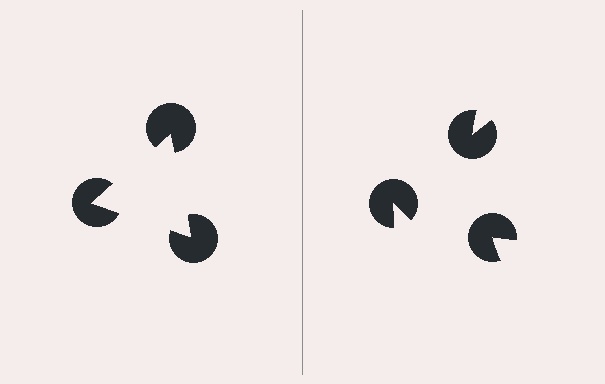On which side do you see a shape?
An illusory triangle appears on the left side. On the right side the wedge cuts are rotated, so no coherent shape forms.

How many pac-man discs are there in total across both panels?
6 — 3 on each side.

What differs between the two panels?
The pac-man discs are positioned identically on both sides; only the wedge orientations differ. On the left they align to a triangle; on the right they are misaligned.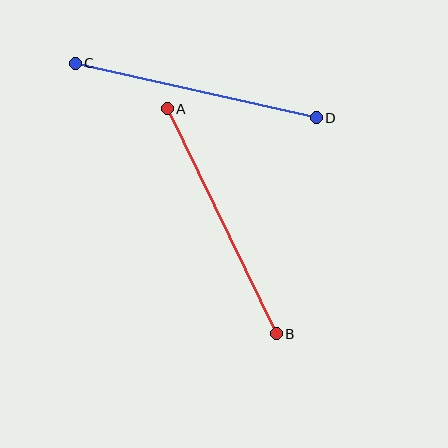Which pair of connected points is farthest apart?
Points A and B are farthest apart.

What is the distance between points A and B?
The distance is approximately 250 pixels.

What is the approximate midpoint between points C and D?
The midpoint is at approximately (196, 90) pixels.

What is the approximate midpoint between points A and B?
The midpoint is at approximately (222, 221) pixels.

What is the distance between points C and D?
The distance is approximately 247 pixels.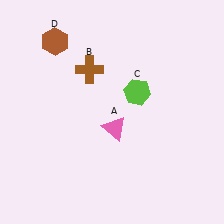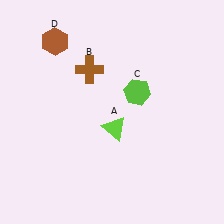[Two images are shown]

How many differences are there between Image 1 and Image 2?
There is 1 difference between the two images.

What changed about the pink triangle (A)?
In Image 1, A is pink. In Image 2, it changed to lime.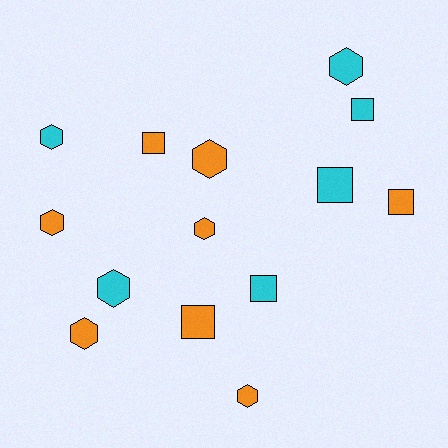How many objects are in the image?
There are 14 objects.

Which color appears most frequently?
Orange, with 8 objects.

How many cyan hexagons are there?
There are 3 cyan hexagons.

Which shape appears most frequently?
Hexagon, with 8 objects.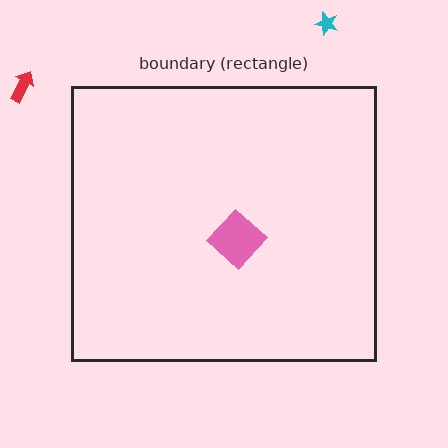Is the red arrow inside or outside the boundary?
Outside.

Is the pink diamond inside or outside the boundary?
Inside.